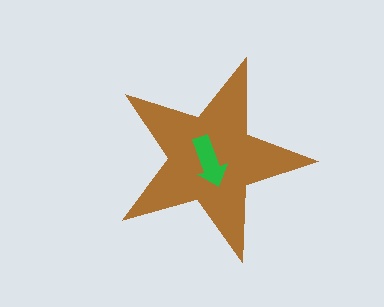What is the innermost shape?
The green arrow.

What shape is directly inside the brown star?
The green arrow.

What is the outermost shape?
The brown star.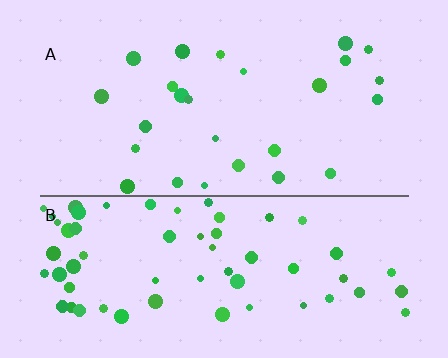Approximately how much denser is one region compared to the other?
Approximately 2.5× — region B over region A.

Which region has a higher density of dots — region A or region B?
B (the bottom).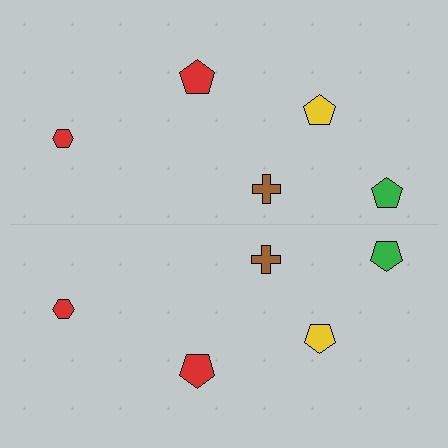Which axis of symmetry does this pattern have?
The pattern has a horizontal axis of symmetry running through the center of the image.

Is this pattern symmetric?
Yes, this pattern has bilateral (reflection) symmetry.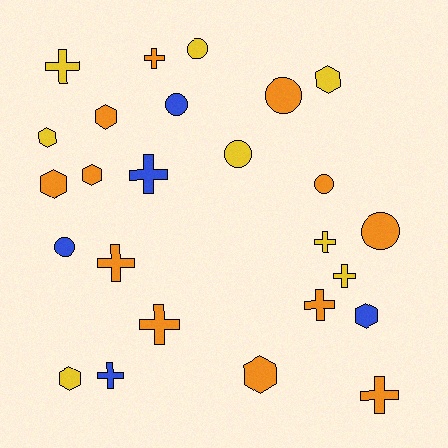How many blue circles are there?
There are 2 blue circles.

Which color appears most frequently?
Orange, with 12 objects.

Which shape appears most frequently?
Cross, with 10 objects.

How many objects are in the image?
There are 25 objects.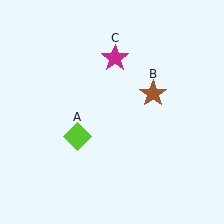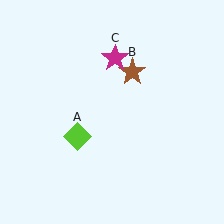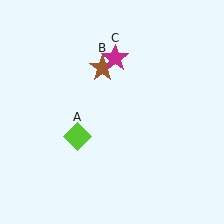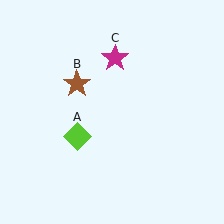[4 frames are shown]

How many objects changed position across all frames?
1 object changed position: brown star (object B).